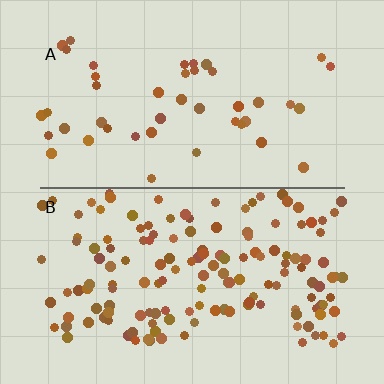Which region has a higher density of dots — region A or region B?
B (the bottom).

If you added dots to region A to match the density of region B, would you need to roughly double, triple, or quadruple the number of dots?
Approximately triple.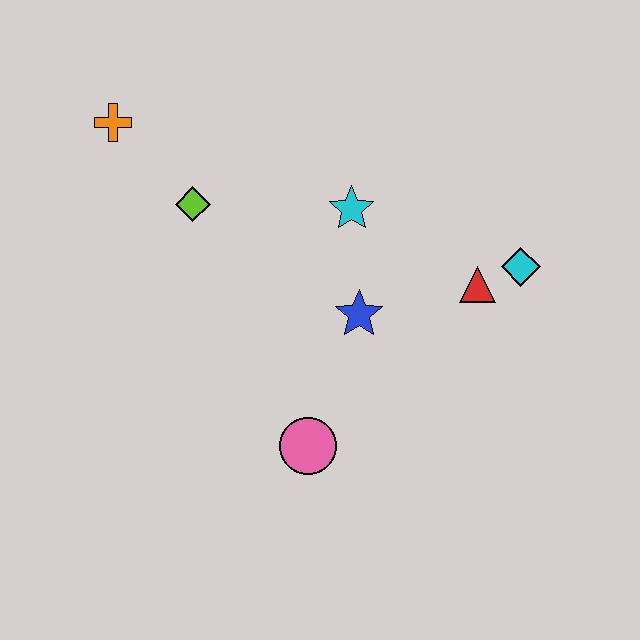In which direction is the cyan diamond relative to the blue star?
The cyan diamond is to the right of the blue star.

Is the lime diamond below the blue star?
No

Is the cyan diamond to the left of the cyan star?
No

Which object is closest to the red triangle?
The cyan diamond is closest to the red triangle.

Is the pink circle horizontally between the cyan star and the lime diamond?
Yes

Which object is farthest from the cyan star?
The orange cross is farthest from the cyan star.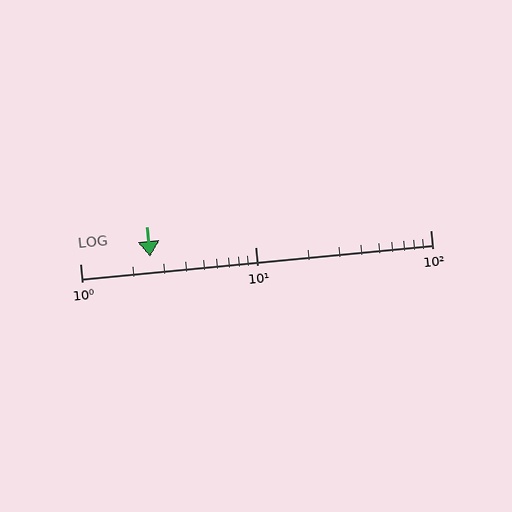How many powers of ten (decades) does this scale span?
The scale spans 2 decades, from 1 to 100.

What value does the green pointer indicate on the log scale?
The pointer indicates approximately 2.5.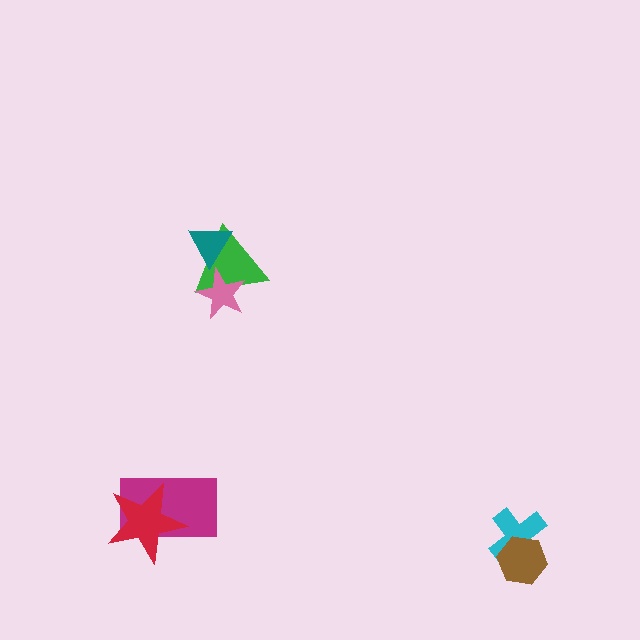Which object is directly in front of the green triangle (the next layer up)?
The pink star is directly in front of the green triangle.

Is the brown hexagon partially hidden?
No, no other shape covers it.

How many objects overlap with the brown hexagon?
1 object overlaps with the brown hexagon.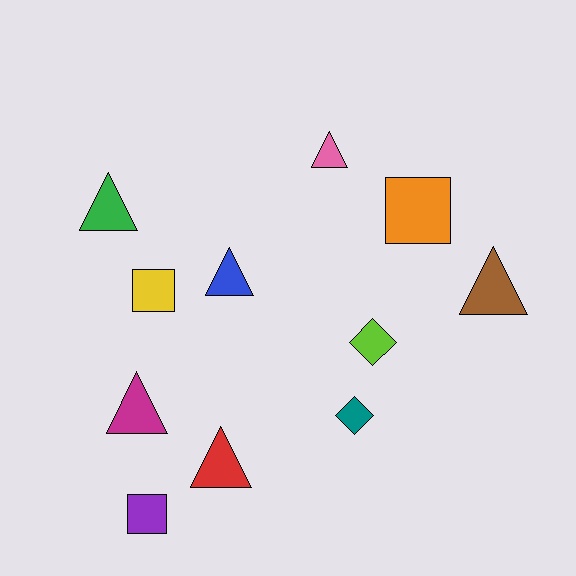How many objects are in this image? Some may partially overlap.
There are 11 objects.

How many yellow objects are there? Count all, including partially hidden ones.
There is 1 yellow object.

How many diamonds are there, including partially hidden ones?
There are 2 diamonds.